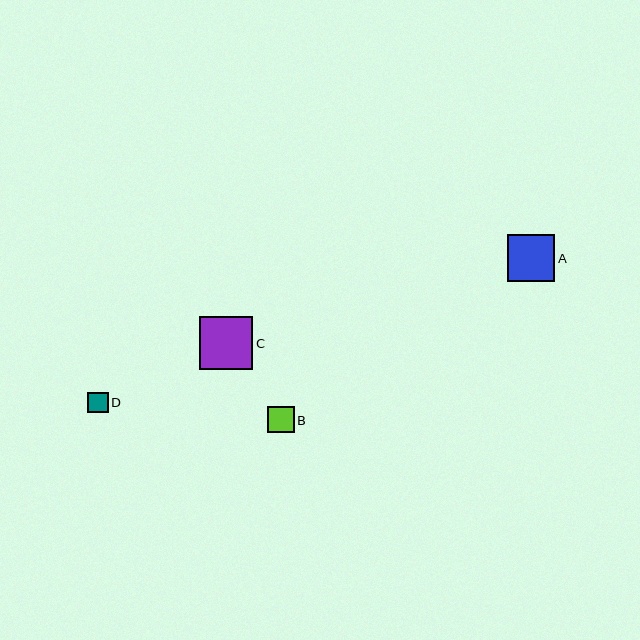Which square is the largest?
Square C is the largest with a size of approximately 53 pixels.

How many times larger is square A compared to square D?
Square A is approximately 2.3 times the size of square D.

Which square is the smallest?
Square D is the smallest with a size of approximately 20 pixels.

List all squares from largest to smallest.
From largest to smallest: C, A, B, D.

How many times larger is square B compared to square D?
Square B is approximately 1.3 times the size of square D.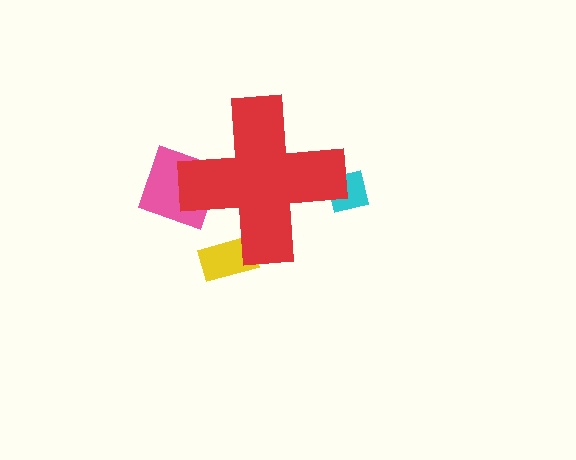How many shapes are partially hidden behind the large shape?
3 shapes are partially hidden.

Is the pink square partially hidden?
Yes, the pink square is partially hidden behind the red cross.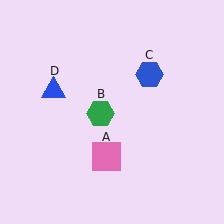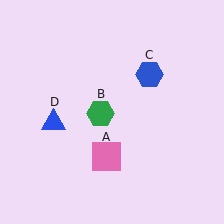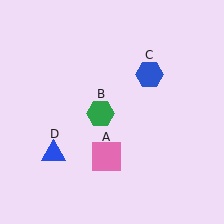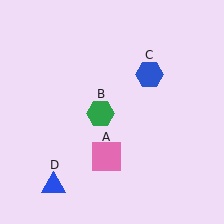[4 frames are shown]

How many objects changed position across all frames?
1 object changed position: blue triangle (object D).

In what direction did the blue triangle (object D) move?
The blue triangle (object D) moved down.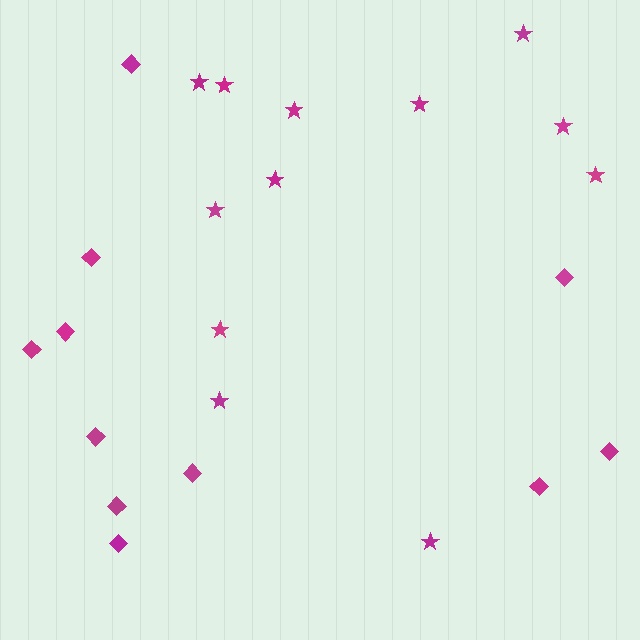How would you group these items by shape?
There are 2 groups: one group of stars (12) and one group of diamonds (11).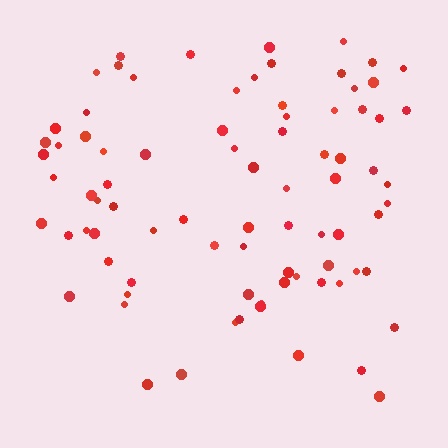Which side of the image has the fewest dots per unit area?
The bottom.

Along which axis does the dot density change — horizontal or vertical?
Vertical.